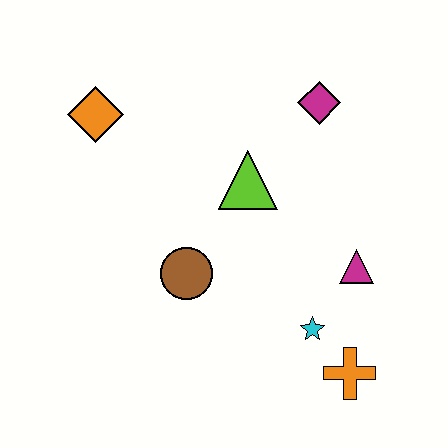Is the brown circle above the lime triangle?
No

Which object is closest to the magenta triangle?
The cyan star is closest to the magenta triangle.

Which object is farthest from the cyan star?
The orange diamond is farthest from the cyan star.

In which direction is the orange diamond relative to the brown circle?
The orange diamond is above the brown circle.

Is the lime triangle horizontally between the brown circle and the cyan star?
Yes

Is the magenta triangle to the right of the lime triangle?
Yes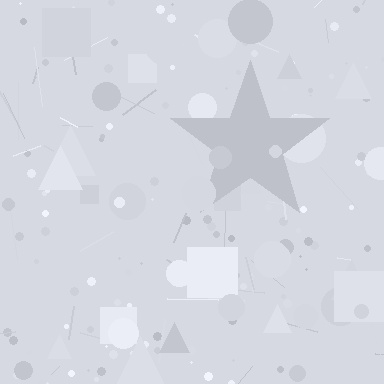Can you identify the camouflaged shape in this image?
The camouflaged shape is a star.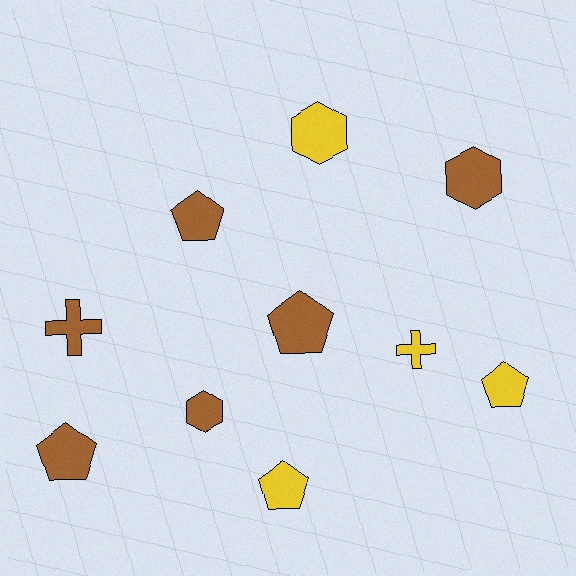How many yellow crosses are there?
There is 1 yellow cross.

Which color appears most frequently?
Brown, with 6 objects.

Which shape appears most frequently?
Pentagon, with 5 objects.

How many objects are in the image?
There are 10 objects.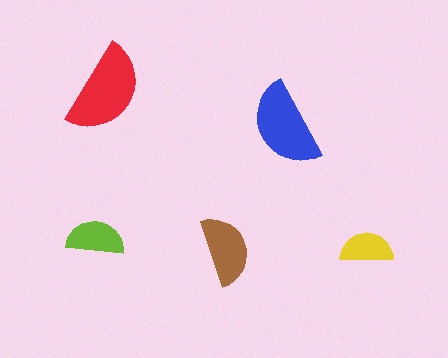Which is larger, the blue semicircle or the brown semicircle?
The blue one.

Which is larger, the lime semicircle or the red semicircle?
The red one.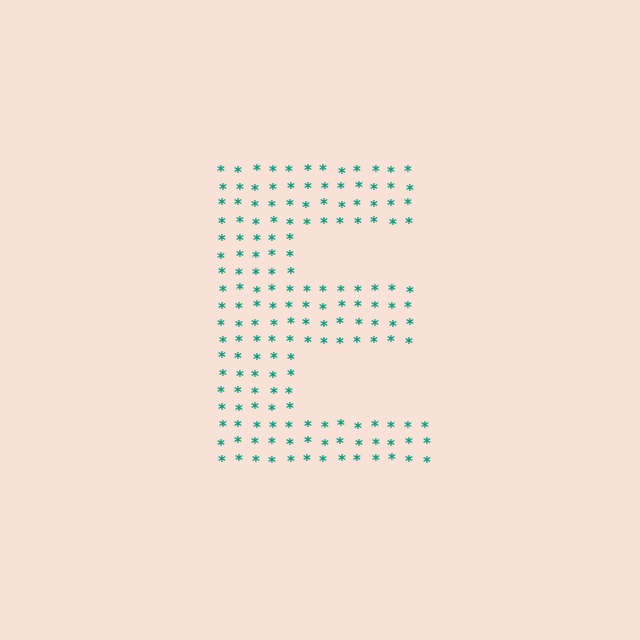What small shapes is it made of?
It is made of small asterisks.